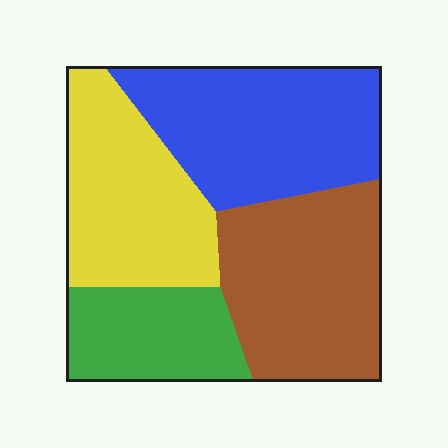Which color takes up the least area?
Green, at roughly 15%.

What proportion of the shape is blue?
Blue takes up about one third (1/3) of the shape.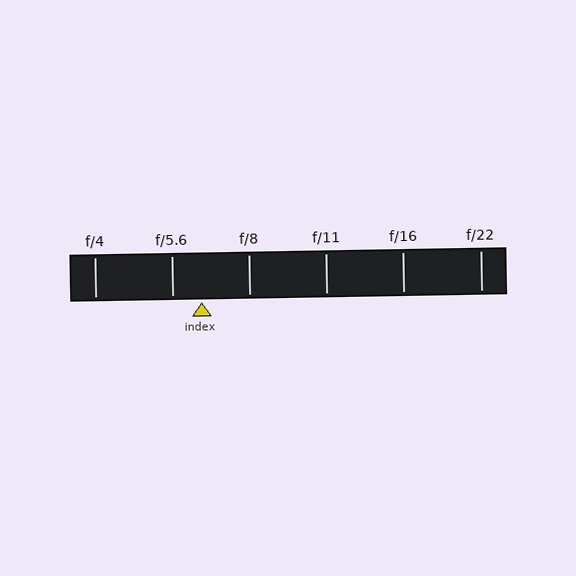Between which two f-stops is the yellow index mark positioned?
The index mark is between f/5.6 and f/8.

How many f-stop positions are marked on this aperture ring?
There are 6 f-stop positions marked.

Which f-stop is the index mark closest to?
The index mark is closest to f/5.6.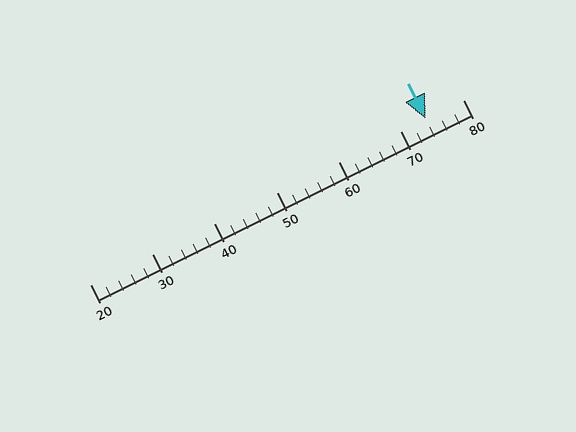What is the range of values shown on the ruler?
The ruler shows values from 20 to 80.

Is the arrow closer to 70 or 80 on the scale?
The arrow is closer to 70.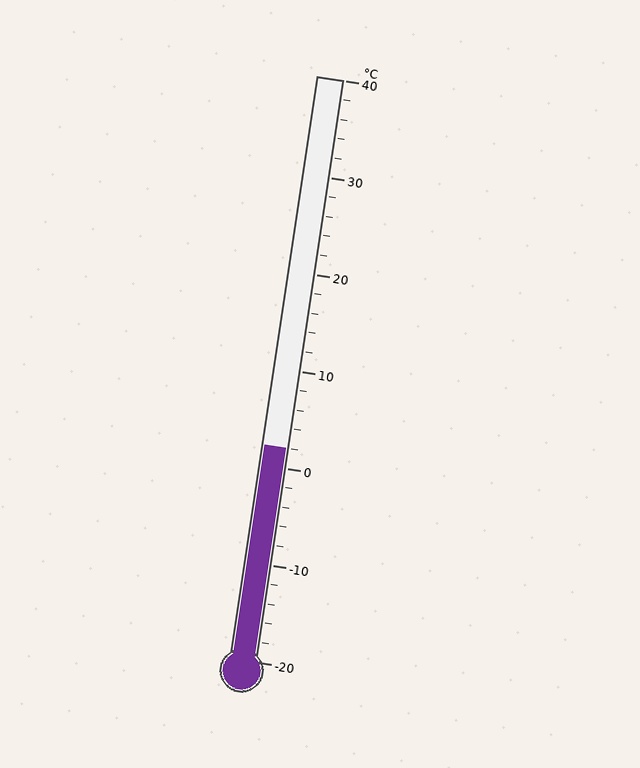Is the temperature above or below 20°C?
The temperature is below 20°C.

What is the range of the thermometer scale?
The thermometer scale ranges from -20°C to 40°C.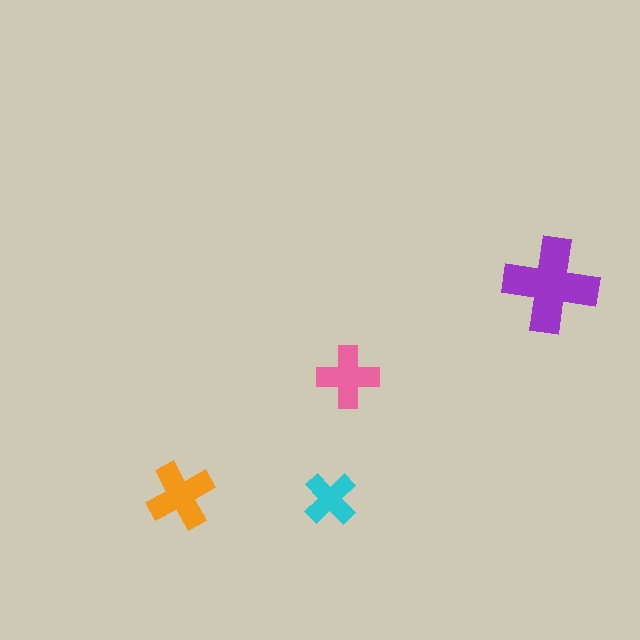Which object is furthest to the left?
The orange cross is leftmost.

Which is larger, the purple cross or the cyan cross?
The purple one.